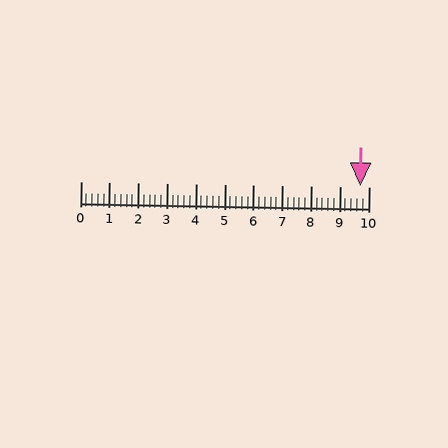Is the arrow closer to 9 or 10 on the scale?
The arrow is closer to 10.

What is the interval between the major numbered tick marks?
The major tick marks are spaced 1 units apart.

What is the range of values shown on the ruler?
The ruler shows values from 0 to 10.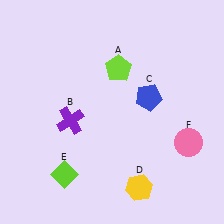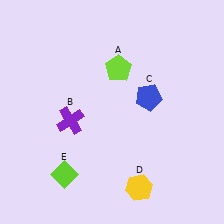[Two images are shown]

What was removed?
The pink circle (F) was removed in Image 2.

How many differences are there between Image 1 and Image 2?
There is 1 difference between the two images.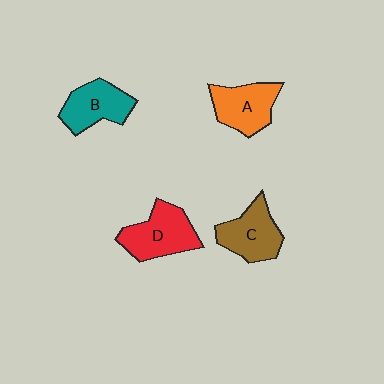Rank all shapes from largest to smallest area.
From largest to smallest: D (red), C (brown), A (orange), B (teal).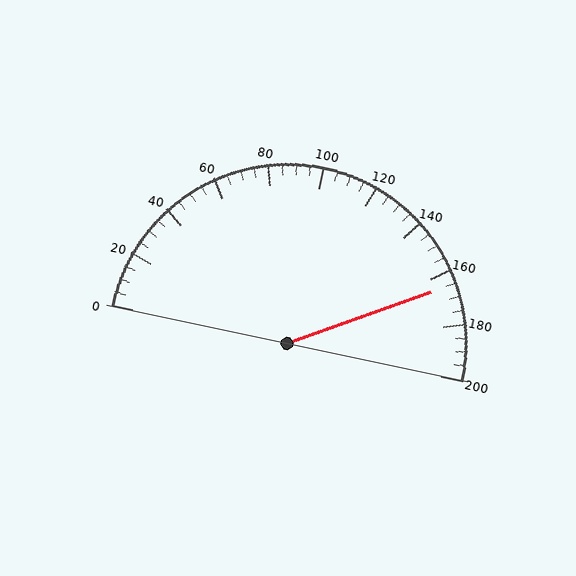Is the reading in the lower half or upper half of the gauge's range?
The reading is in the upper half of the range (0 to 200).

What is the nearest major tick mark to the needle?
The nearest major tick mark is 160.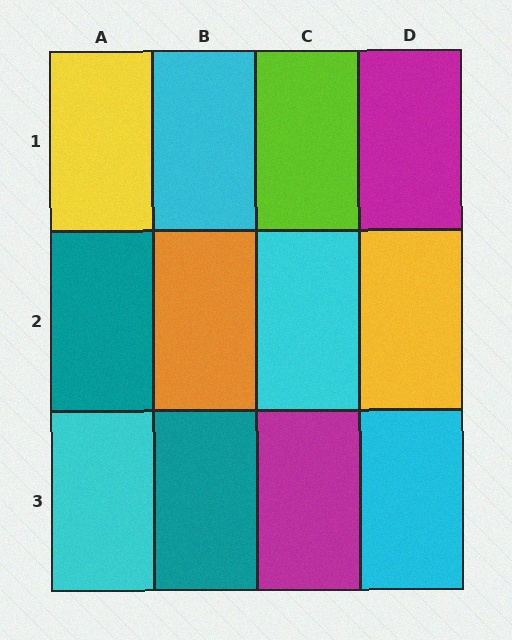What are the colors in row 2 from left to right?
Teal, orange, cyan, yellow.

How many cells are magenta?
2 cells are magenta.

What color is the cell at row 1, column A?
Yellow.